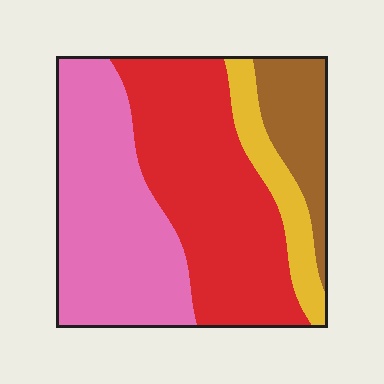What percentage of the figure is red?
Red takes up between a quarter and a half of the figure.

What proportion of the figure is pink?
Pink covers 37% of the figure.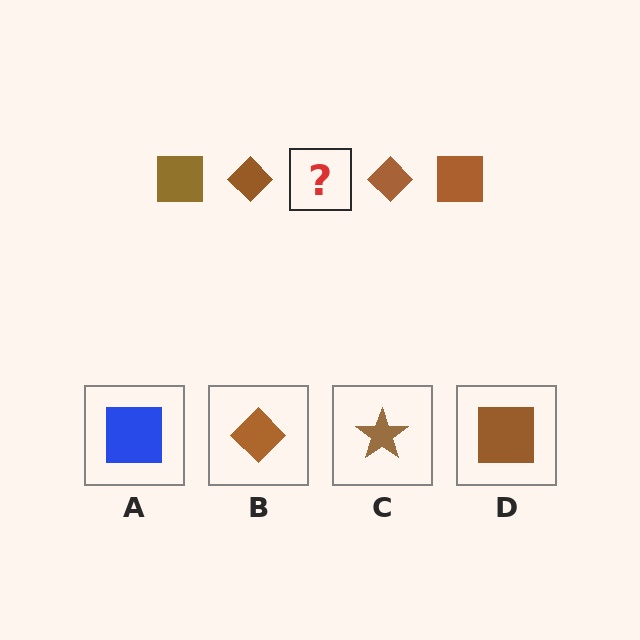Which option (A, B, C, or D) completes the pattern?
D.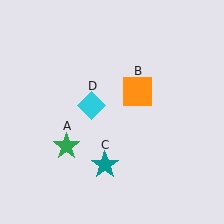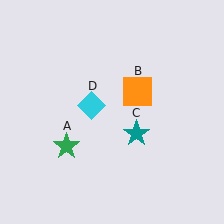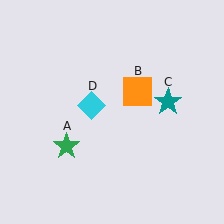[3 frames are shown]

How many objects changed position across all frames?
1 object changed position: teal star (object C).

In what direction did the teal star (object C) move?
The teal star (object C) moved up and to the right.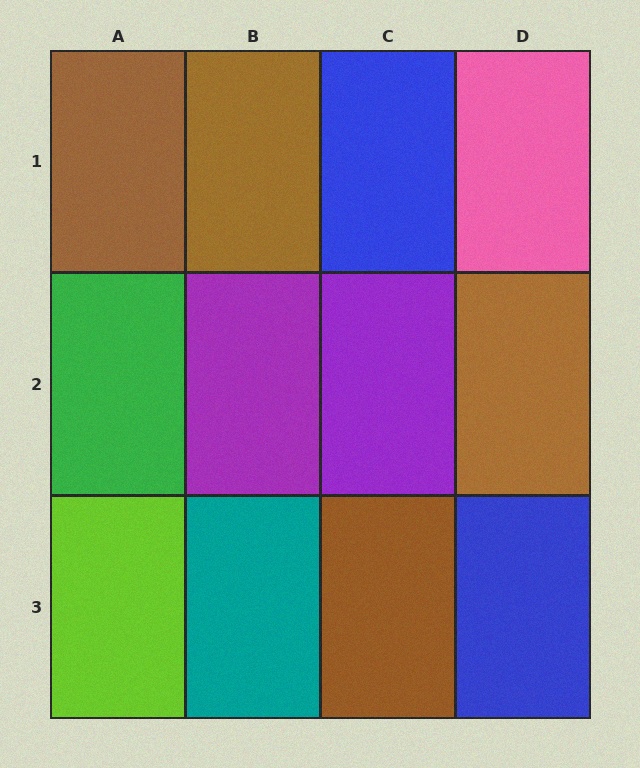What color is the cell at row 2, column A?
Green.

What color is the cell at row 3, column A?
Lime.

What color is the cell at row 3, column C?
Brown.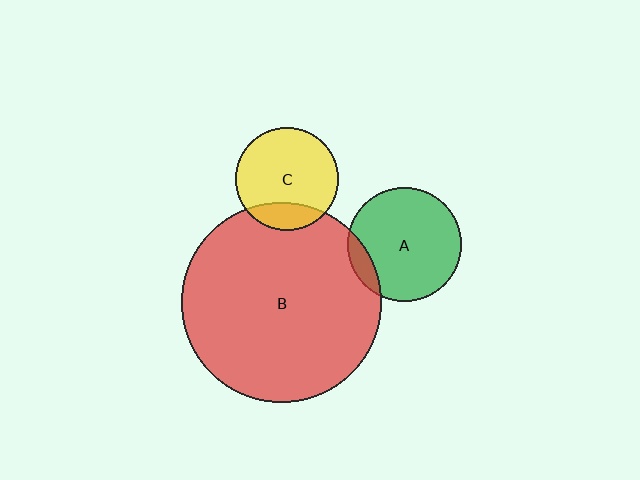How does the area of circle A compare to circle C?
Approximately 1.2 times.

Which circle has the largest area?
Circle B (red).